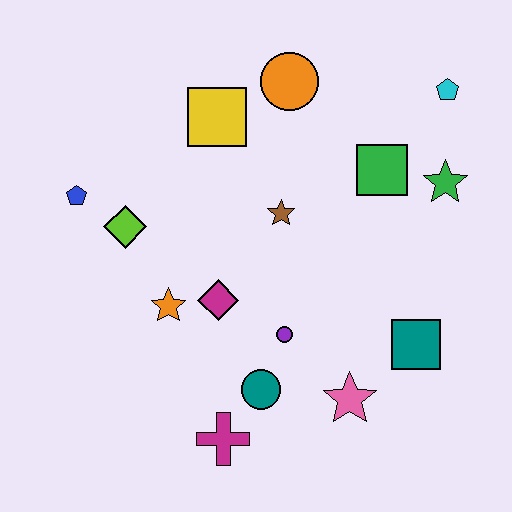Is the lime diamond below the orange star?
No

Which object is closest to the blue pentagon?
The lime diamond is closest to the blue pentagon.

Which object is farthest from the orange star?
The cyan pentagon is farthest from the orange star.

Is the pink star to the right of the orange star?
Yes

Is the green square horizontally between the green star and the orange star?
Yes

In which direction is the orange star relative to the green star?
The orange star is to the left of the green star.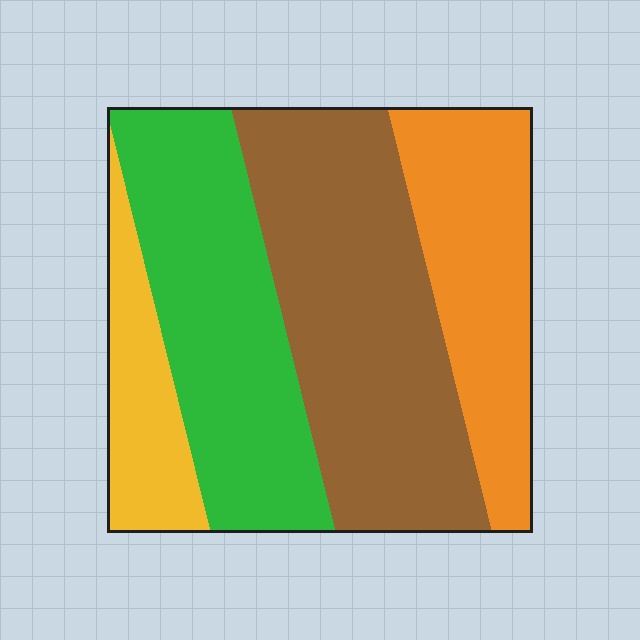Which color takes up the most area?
Brown, at roughly 35%.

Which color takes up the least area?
Yellow, at roughly 10%.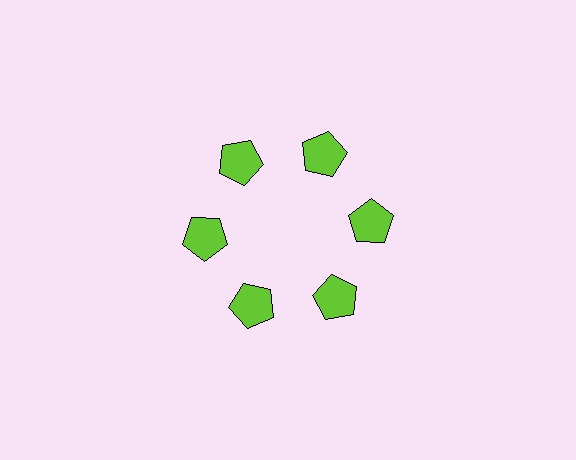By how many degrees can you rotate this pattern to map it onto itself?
The pattern maps onto itself every 60 degrees of rotation.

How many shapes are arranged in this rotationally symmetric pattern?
There are 6 shapes, arranged in 6 groups of 1.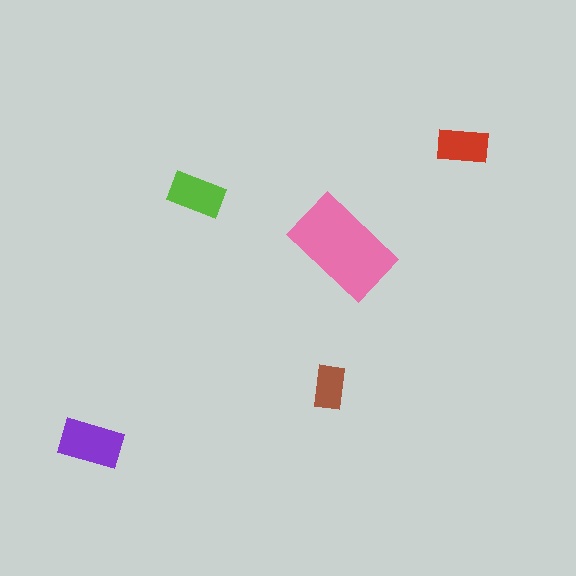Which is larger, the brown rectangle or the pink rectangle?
The pink one.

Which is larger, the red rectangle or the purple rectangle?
The purple one.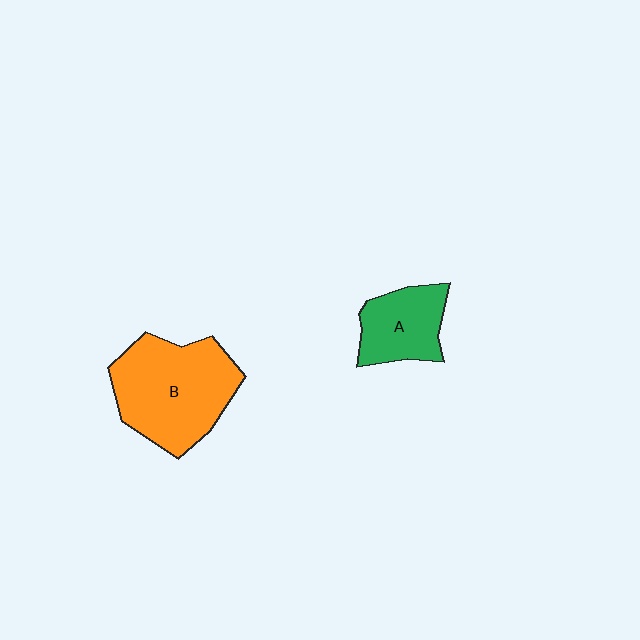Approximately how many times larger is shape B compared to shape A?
Approximately 1.9 times.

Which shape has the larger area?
Shape B (orange).